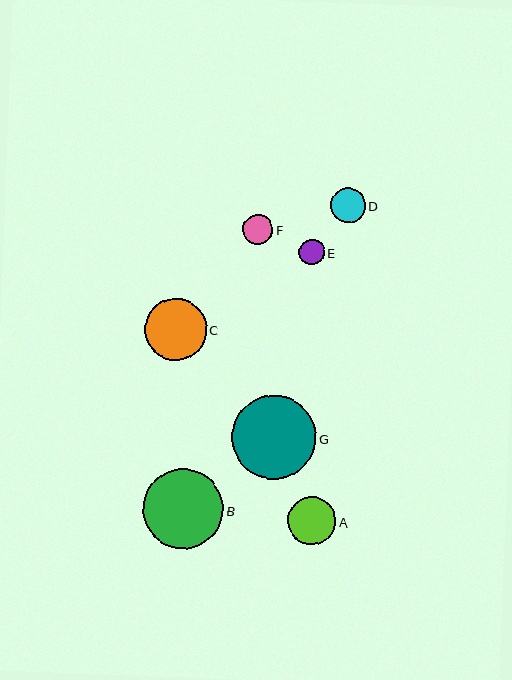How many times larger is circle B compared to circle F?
Circle B is approximately 2.7 times the size of circle F.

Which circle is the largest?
Circle G is the largest with a size of approximately 84 pixels.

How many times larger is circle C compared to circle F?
Circle C is approximately 2.1 times the size of circle F.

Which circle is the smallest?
Circle E is the smallest with a size of approximately 26 pixels.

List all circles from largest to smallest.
From largest to smallest: G, B, C, A, D, F, E.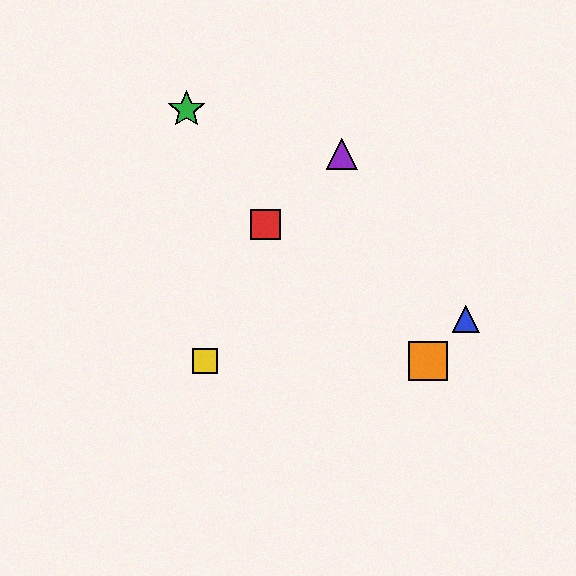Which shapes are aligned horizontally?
The yellow square, the orange square are aligned horizontally.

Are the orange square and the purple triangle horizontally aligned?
No, the orange square is at y≈361 and the purple triangle is at y≈154.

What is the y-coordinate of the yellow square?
The yellow square is at y≈361.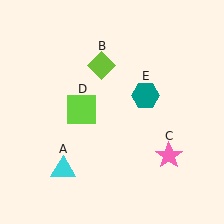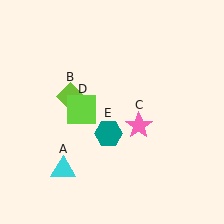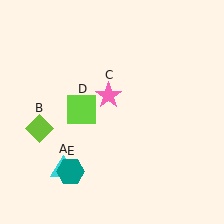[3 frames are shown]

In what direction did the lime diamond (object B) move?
The lime diamond (object B) moved down and to the left.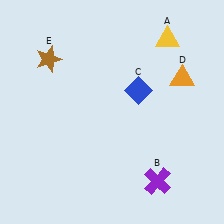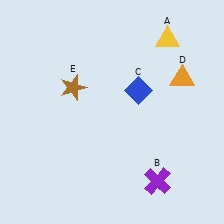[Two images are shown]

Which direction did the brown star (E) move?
The brown star (E) moved down.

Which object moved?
The brown star (E) moved down.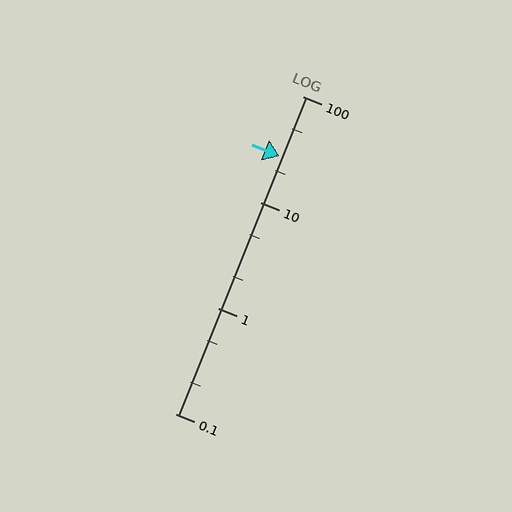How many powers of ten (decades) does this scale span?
The scale spans 3 decades, from 0.1 to 100.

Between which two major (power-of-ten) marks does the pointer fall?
The pointer is between 10 and 100.